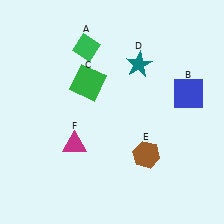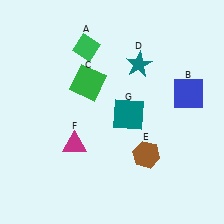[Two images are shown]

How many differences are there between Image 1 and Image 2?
There is 1 difference between the two images.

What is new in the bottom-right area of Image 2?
A teal square (G) was added in the bottom-right area of Image 2.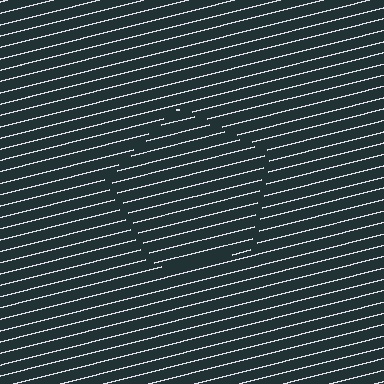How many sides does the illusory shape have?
5 sides — the line-ends trace a pentagon.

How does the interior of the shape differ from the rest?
The interior of the shape contains the same grating, shifted by half a period — the contour is defined by the phase discontinuity where line-ends from the inner and outer gratings abut.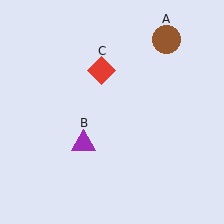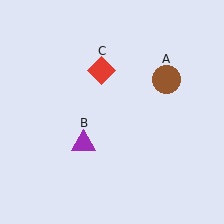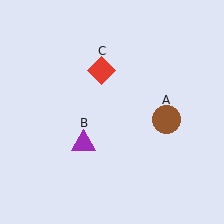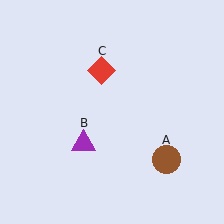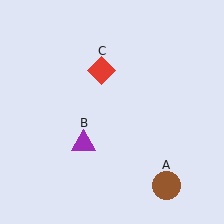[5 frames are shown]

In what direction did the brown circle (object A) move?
The brown circle (object A) moved down.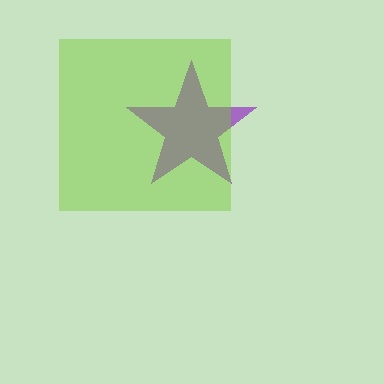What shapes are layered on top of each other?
The layered shapes are: a purple star, a lime square.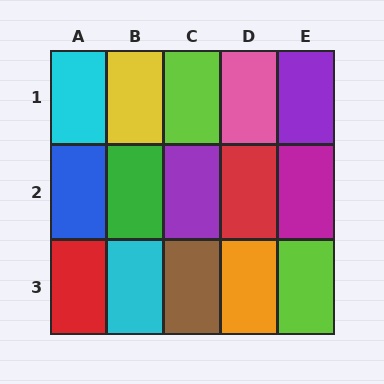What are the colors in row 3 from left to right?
Red, cyan, brown, orange, lime.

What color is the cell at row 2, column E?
Magenta.